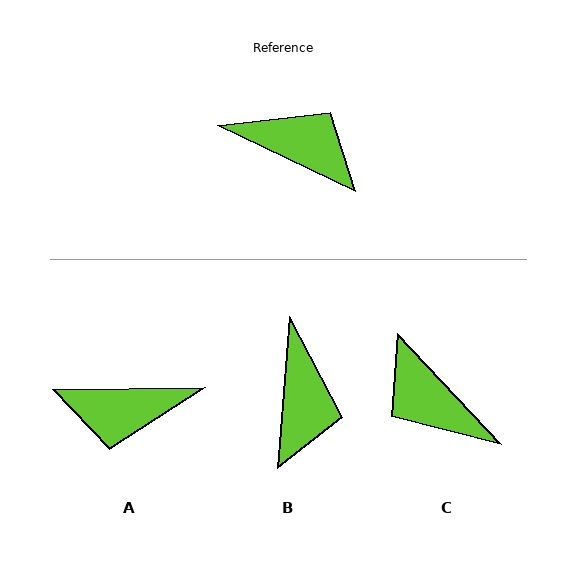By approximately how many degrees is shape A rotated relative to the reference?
Approximately 154 degrees clockwise.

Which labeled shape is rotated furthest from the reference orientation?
C, about 159 degrees away.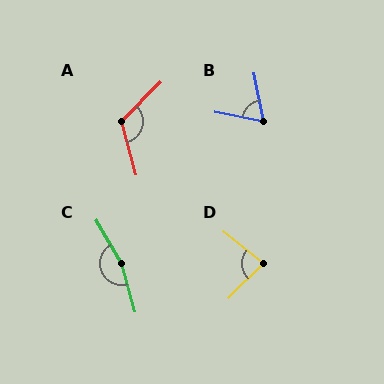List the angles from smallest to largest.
B (68°), D (84°), A (119°), C (166°).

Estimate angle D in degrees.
Approximately 84 degrees.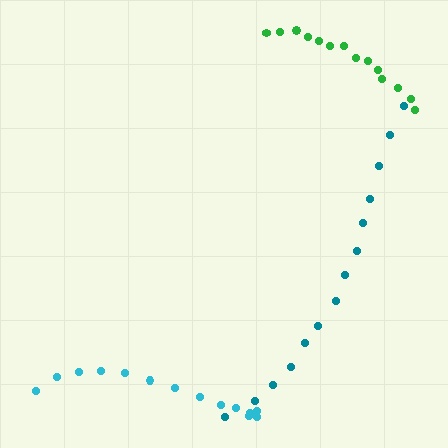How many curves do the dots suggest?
There are 3 distinct paths.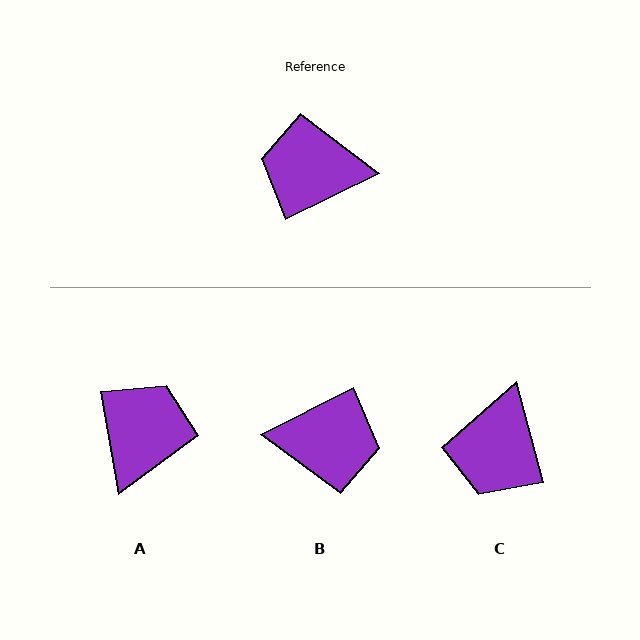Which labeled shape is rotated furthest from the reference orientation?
B, about 179 degrees away.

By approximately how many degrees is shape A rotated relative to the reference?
Approximately 106 degrees clockwise.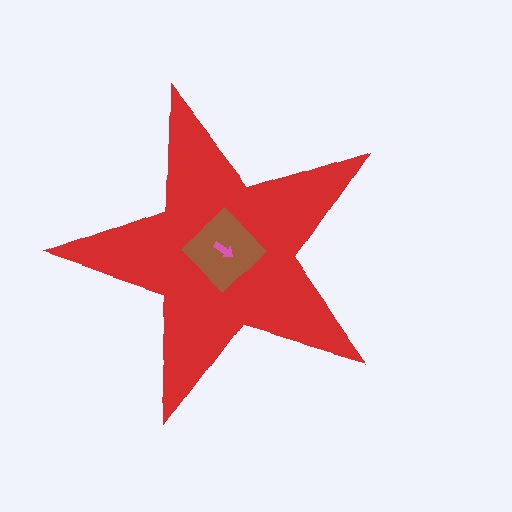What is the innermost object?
The pink arrow.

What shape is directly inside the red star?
The brown diamond.